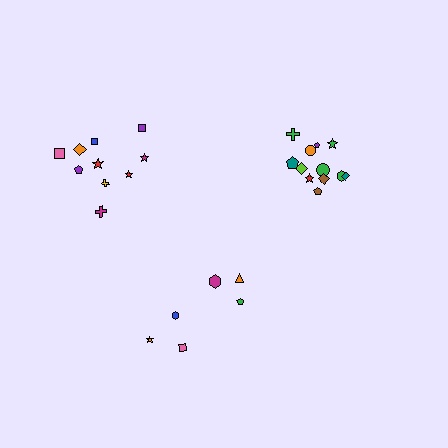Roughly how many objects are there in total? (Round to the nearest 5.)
Roughly 30 objects in total.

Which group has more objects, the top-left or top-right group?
The top-right group.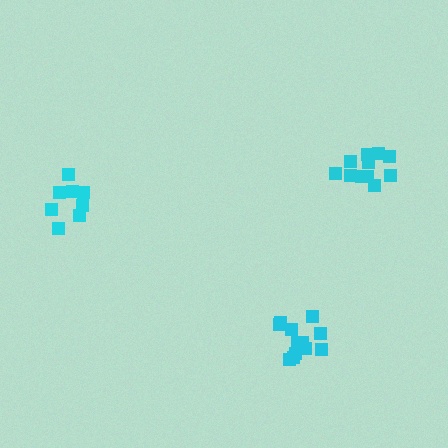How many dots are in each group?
Group 1: 13 dots, Group 2: 11 dots, Group 3: 8 dots (32 total).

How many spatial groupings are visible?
There are 3 spatial groupings.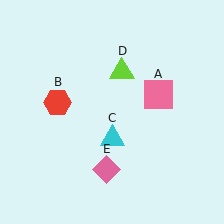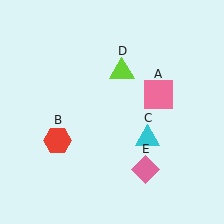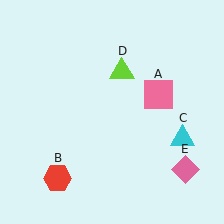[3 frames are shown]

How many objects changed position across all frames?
3 objects changed position: red hexagon (object B), cyan triangle (object C), pink diamond (object E).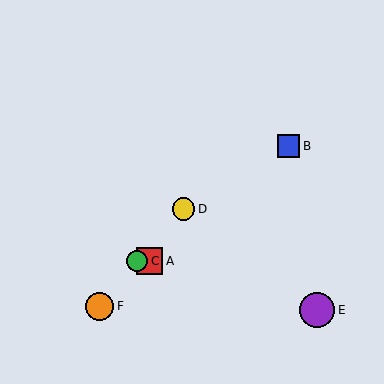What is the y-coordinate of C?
Object C is at y≈261.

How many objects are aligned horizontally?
2 objects (A, C) are aligned horizontally.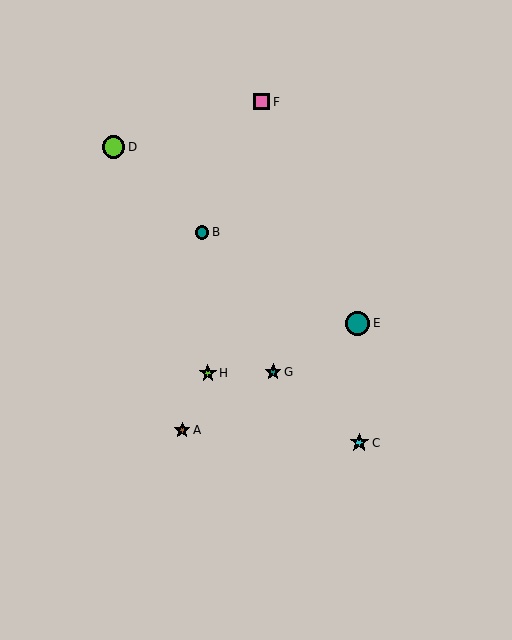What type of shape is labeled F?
Shape F is a pink square.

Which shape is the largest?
The teal circle (labeled E) is the largest.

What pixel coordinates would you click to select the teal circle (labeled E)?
Click at (358, 323) to select the teal circle E.